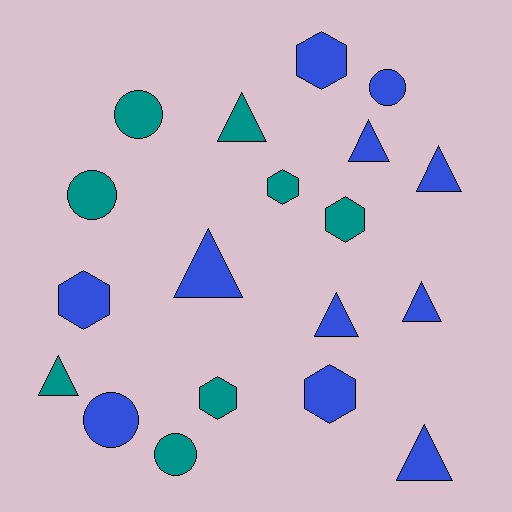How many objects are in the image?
There are 19 objects.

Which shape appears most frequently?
Triangle, with 8 objects.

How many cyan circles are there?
There are no cyan circles.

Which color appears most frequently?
Blue, with 11 objects.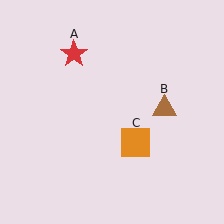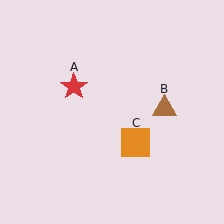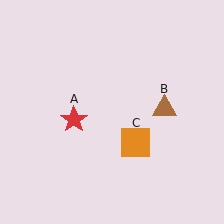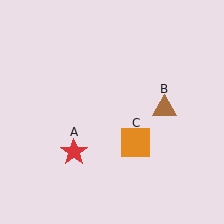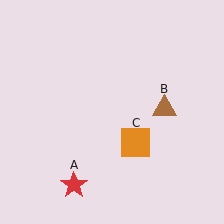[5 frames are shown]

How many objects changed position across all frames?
1 object changed position: red star (object A).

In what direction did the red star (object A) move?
The red star (object A) moved down.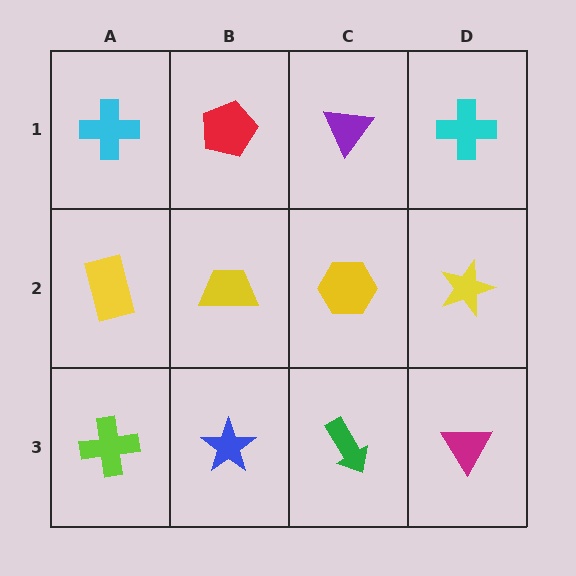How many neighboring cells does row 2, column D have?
3.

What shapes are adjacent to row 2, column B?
A red pentagon (row 1, column B), a blue star (row 3, column B), a yellow rectangle (row 2, column A), a yellow hexagon (row 2, column C).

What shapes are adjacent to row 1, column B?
A yellow trapezoid (row 2, column B), a cyan cross (row 1, column A), a purple triangle (row 1, column C).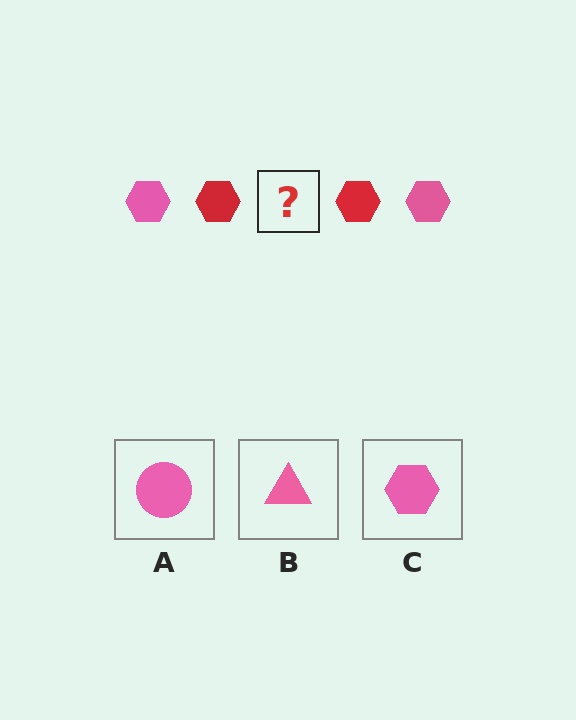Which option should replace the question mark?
Option C.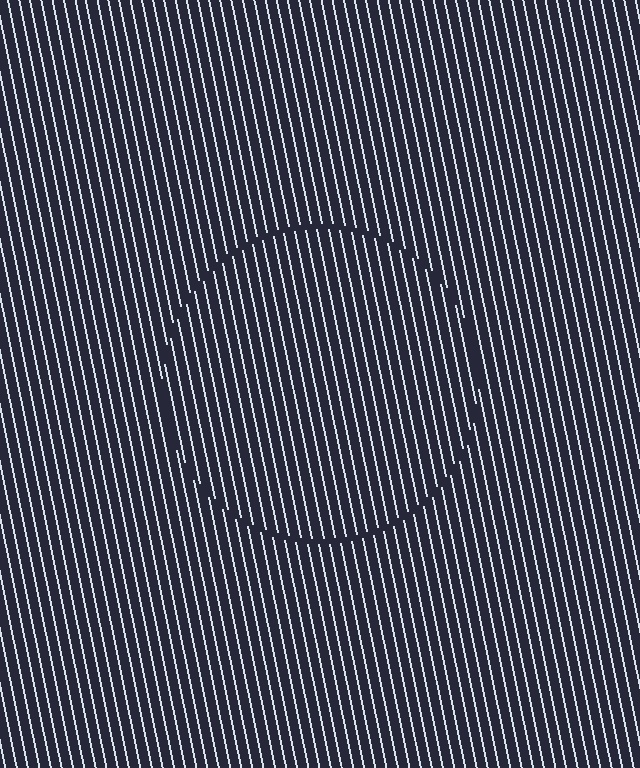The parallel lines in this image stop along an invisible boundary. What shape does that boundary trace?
An illusory circle. The interior of the shape contains the same grating, shifted by half a period — the contour is defined by the phase discontinuity where line-ends from the inner and outer gratings abut.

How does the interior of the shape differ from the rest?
The interior of the shape contains the same grating, shifted by half a period — the contour is defined by the phase discontinuity where line-ends from the inner and outer gratings abut.